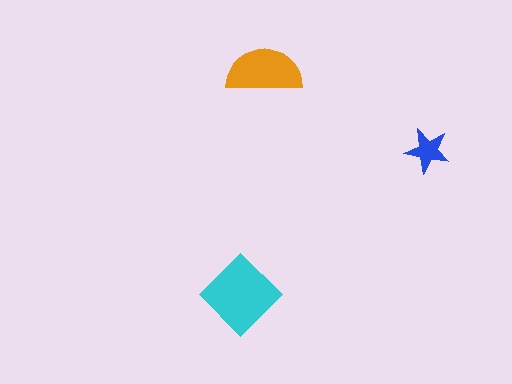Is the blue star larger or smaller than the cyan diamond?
Smaller.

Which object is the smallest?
The blue star.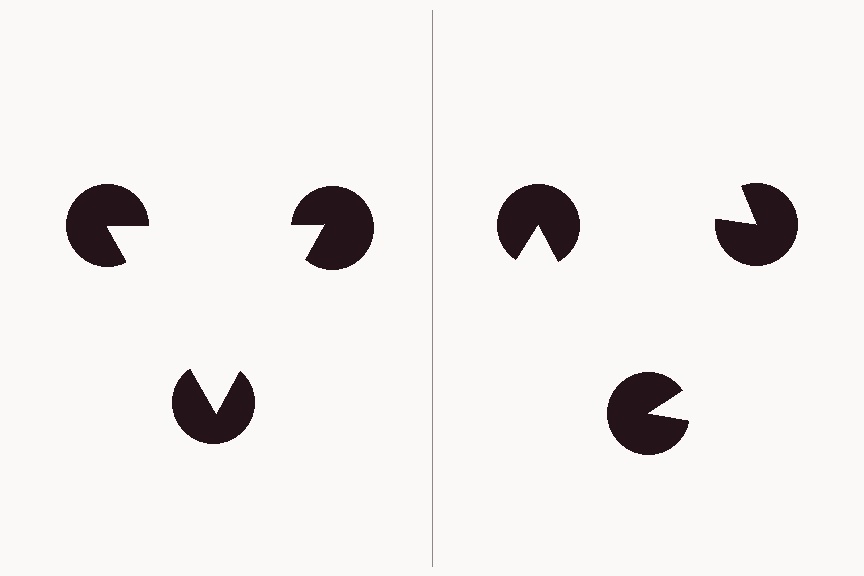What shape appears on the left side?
An illusory triangle.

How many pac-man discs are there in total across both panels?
6 — 3 on each side.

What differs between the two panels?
The pac-man discs are positioned identically on both sides; only the wedge orientations differ. On the left they align to a triangle; on the right they are misaligned.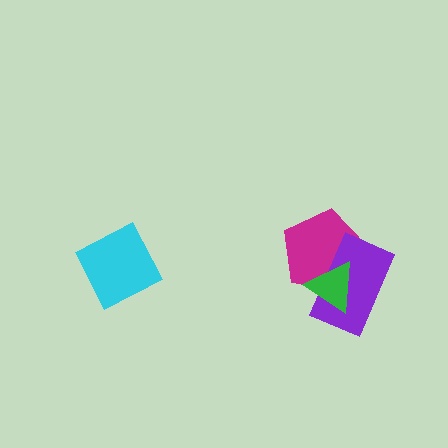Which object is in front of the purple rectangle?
The green triangle is in front of the purple rectangle.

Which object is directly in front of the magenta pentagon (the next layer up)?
The purple rectangle is directly in front of the magenta pentagon.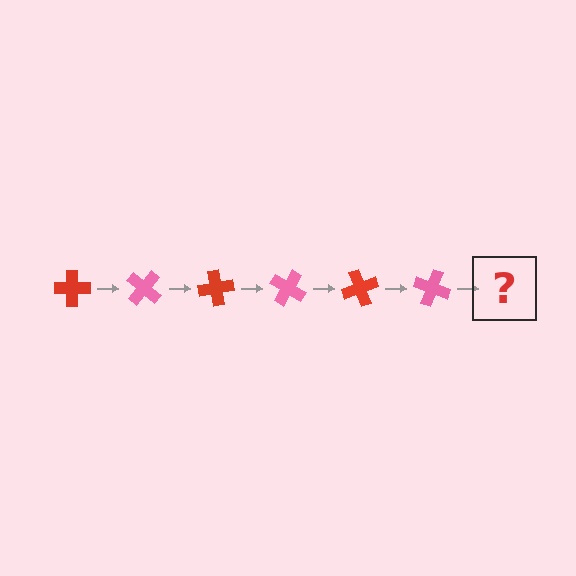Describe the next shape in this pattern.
It should be a red cross, rotated 240 degrees from the start.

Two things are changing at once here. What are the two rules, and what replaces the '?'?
The two rules are that it rotates 40 degrees each step and the color cycles through red and pink. The '?' should be a red cross, rotated 240 degrees from the start.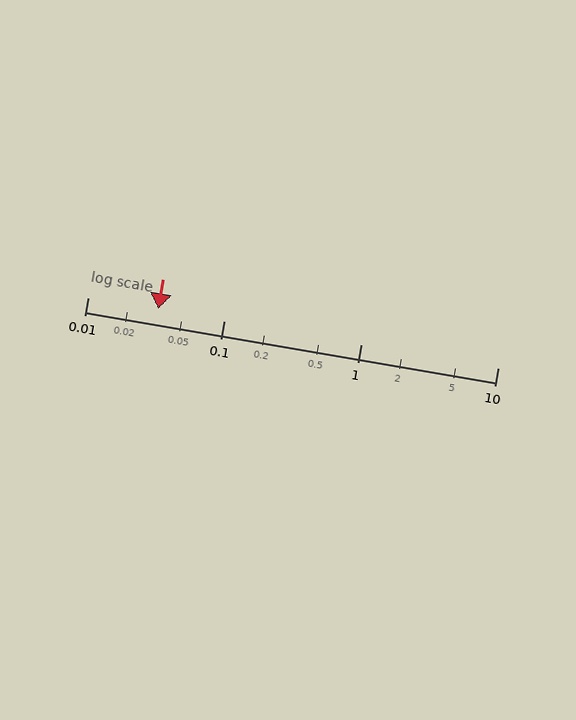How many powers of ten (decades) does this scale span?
The scale spans 3 decades, from 0.01 to 10.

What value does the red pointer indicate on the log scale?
The pointer indicates approximately 0.033.